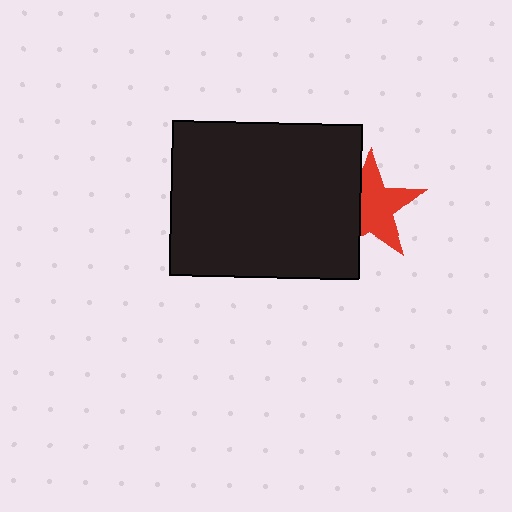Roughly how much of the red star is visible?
Most of it is visible (roughly 66%).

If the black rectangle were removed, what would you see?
You would see the complete red star.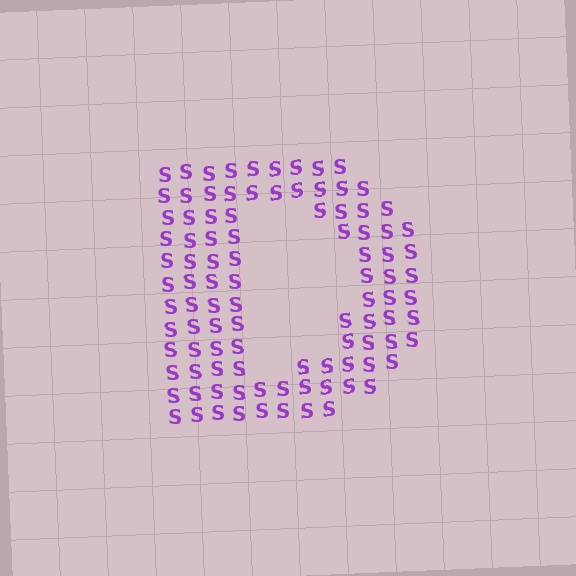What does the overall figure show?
The overall figure shows the letter D.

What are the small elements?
The small elements are letter S's.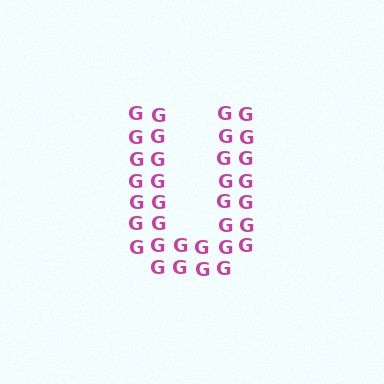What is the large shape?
The large shape is the letter U.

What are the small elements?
The small elements are letter G's.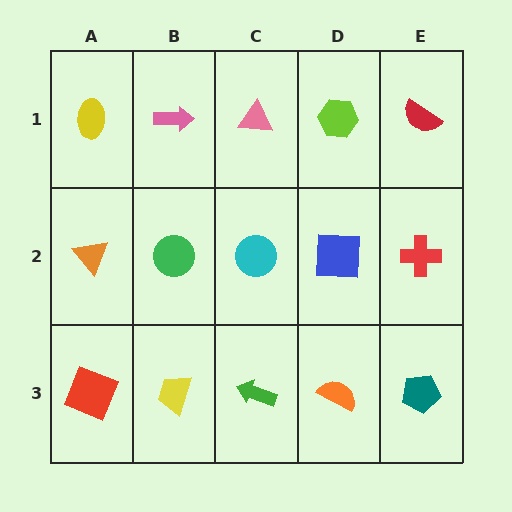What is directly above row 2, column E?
A red semicircle.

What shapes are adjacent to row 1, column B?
A green circle (row 2, column B), a yellow ellipse (row 1, column A), a pink triangle (row 1, column C).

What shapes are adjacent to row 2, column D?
A lime hexagon (row 1, column D), an orange semicircle (row 3, column D), a cyan circle (row 2, column C), a red cross (row 2, column E).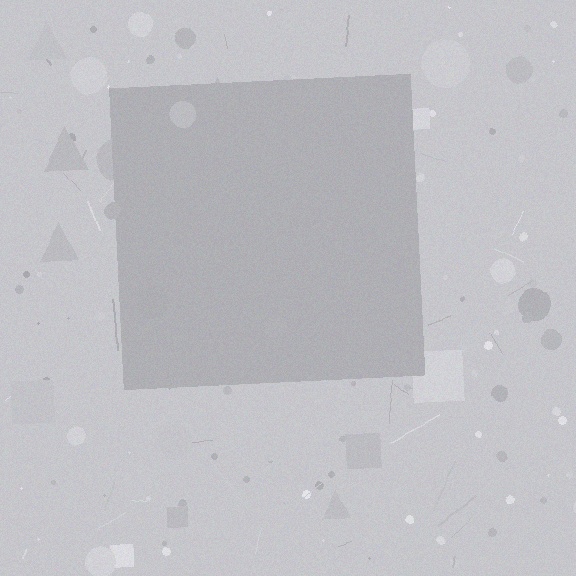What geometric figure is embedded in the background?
A square is embedded in the background.